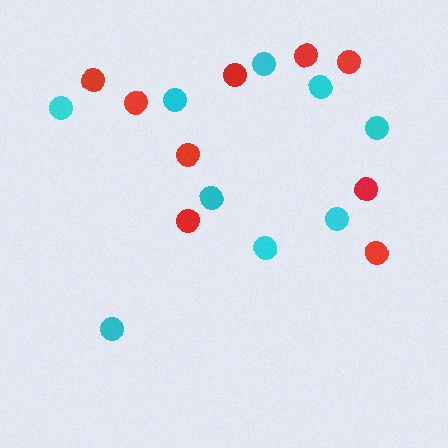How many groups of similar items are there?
There are 2 groups: one group of red circles (9) and one group of cyan circles (9).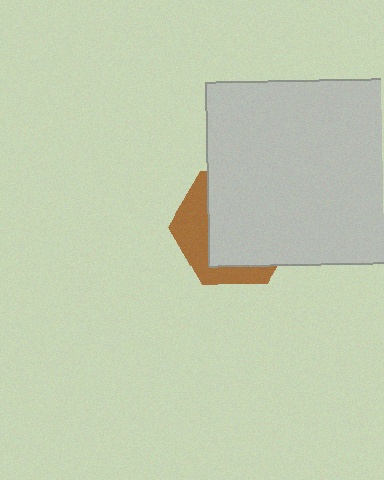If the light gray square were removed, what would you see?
You would see the complete brown hexagon.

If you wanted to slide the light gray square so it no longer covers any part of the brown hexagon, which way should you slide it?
Slide it toward the upper-right — that is the most direct way to separate the two shapes.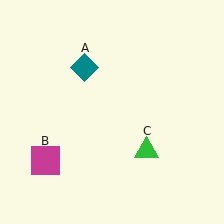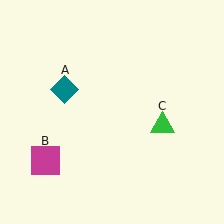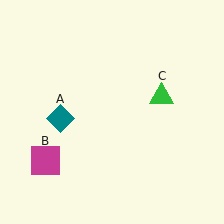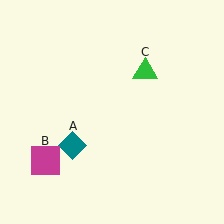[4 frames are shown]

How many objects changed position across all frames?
2 objects changed position: teal diamond (object A), green triangle (object C).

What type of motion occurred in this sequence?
The teal diamond (object A), green triangle (object C) rotated counterclockwise around the center of the scene.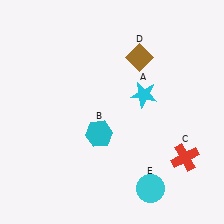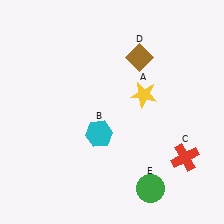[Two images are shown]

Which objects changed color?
A changed from cyan to yellow. E changed from cyan to green.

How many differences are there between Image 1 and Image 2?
There are 2 differences between the two images.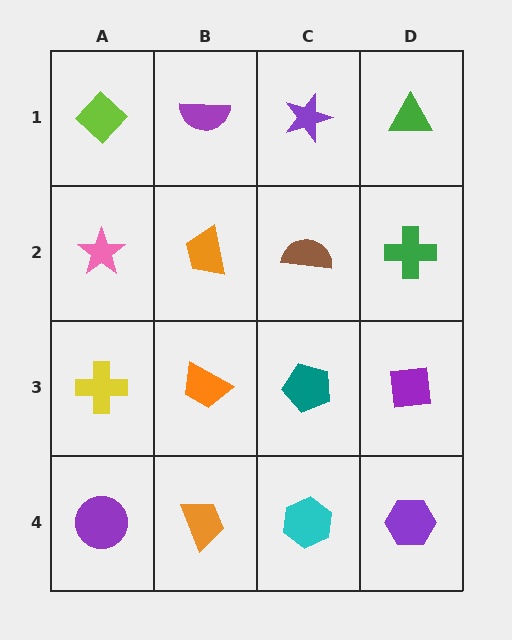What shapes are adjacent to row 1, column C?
A brown semicircle (row 2, column C), a purple semicircle (row 1, column B), a green triangle (row 1, column D).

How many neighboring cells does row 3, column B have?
4.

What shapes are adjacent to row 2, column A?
A lime diamond (row 1, column A), a yellow cross (row 3, column A), an orange trapezoid (row 2, column B).